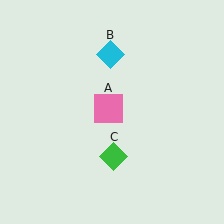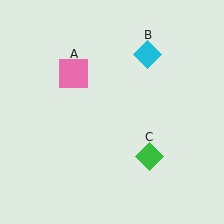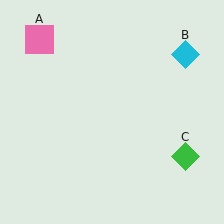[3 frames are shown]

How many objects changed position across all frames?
3 objects changed position: pink square (object A), cyan diamond (object B), green diamond (object C).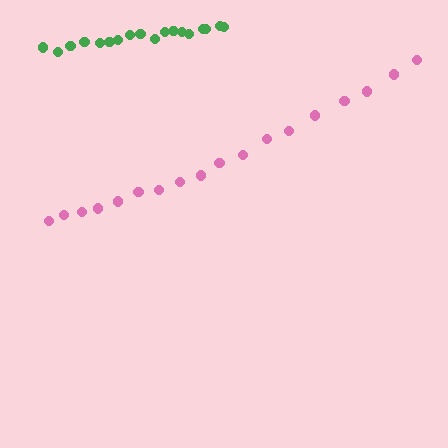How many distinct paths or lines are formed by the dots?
There are 2 distinct paths.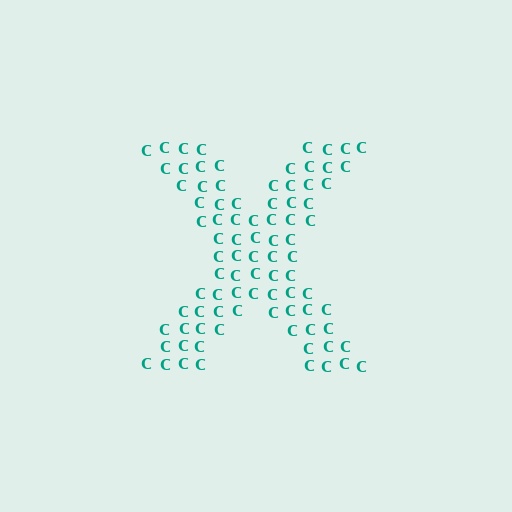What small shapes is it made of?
It is made of small letter C's.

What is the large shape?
The large shape is the letter X.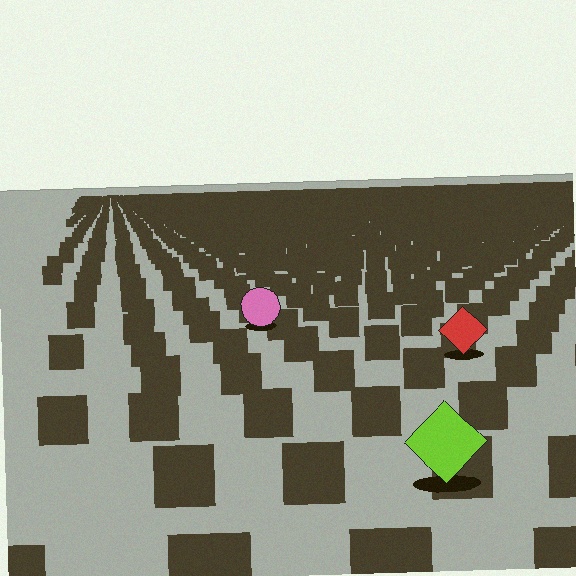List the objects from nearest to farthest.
From nearest to farthest: the lime diamond, the red diamond, the pink circle.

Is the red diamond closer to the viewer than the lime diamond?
No. The lime diamond is closer — you can tell from the texture gradient: the ground texture is coarser near it.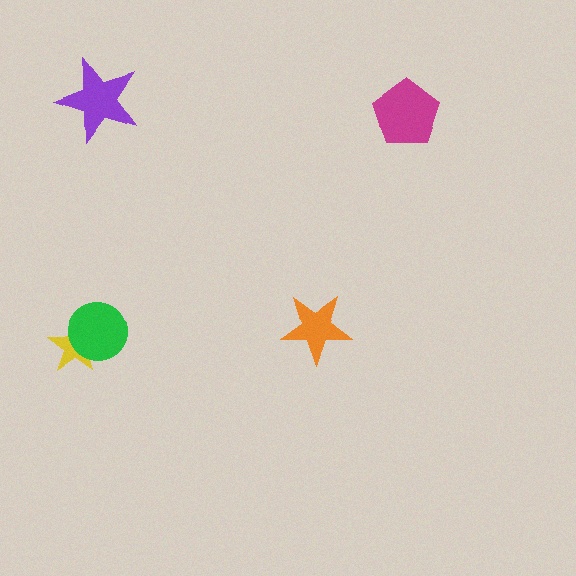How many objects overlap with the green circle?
1 object overlaps with the green circle.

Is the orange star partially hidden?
No, no other shape covers it.